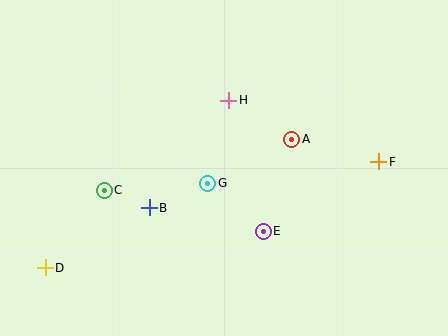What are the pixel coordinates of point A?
Point A is at (292, 139).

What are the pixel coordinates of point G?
Point G is at (208, 184).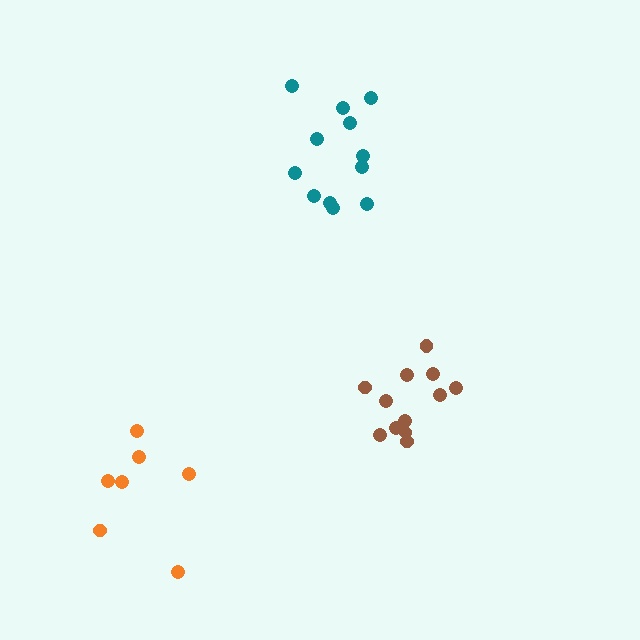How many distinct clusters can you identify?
There are 3 distinct clusters.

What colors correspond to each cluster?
The clusters are colored: teal, brown, orange.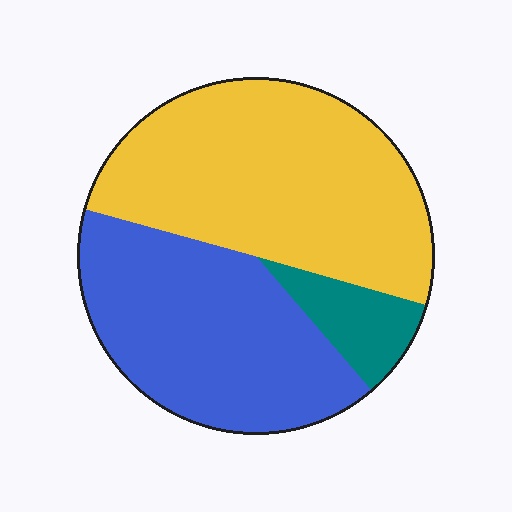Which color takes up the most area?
Yellow, at roughly 50%.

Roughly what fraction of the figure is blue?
Blue covers about 40% of the figure.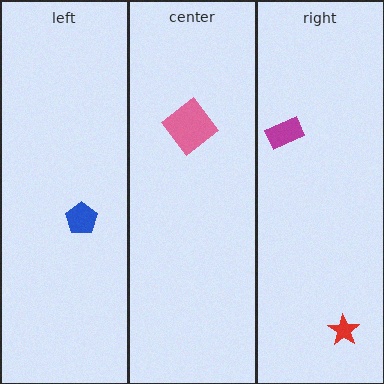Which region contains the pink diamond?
The center region.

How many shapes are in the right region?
2.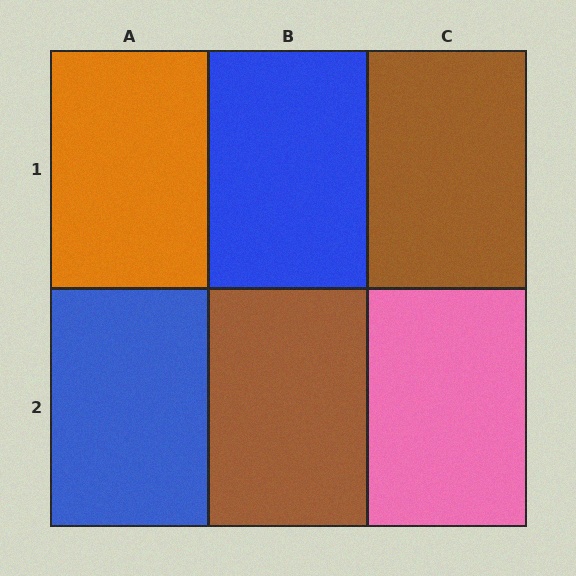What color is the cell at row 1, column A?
Orange.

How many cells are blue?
2 cells are blue.